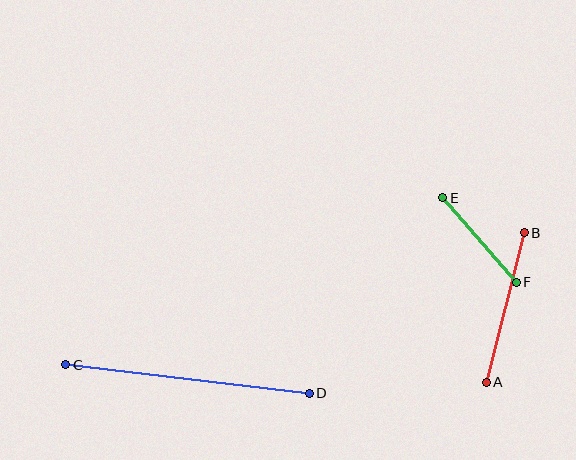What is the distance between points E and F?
The distance is approximately 112 pixels.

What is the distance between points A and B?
The distance is approximately 154 pixels.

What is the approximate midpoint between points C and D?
The midpoint is at approximately (187, 379) pixels.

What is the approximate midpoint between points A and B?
The midpoint is at approximately (505, 307) pixels.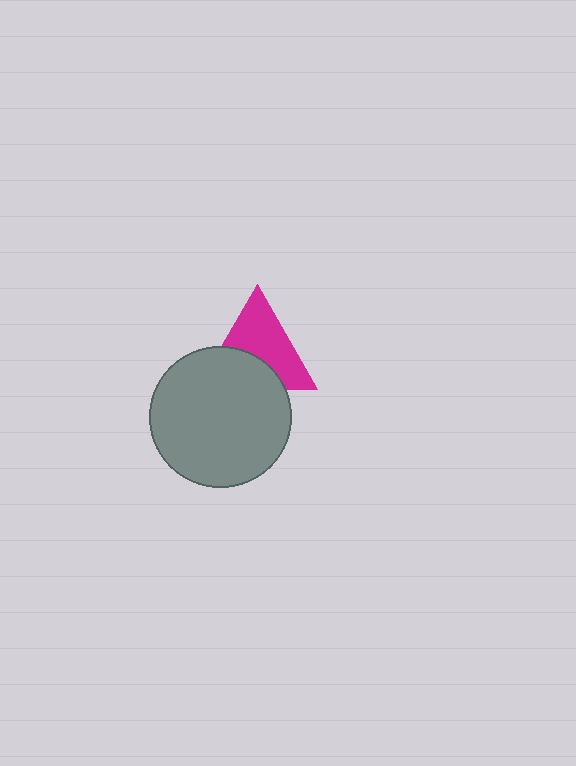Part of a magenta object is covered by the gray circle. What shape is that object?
It is a triangle.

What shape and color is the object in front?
The object in front is a gray circle.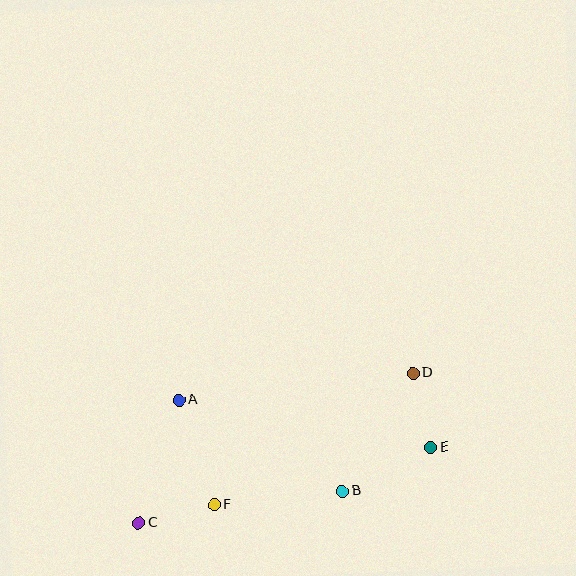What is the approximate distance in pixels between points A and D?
The distance between A and D is approximately 236 pixels.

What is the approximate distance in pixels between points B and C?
The distance between B and C is approximately 206 pixels.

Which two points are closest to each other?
Points D and E are closest to each other.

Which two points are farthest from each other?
Points C and D are farthest from each other.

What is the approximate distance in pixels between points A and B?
The distance between A and B is approximately 187 pixels.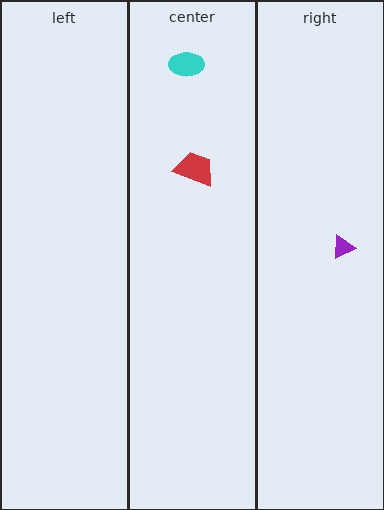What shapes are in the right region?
The purple triangle.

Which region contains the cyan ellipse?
The center region.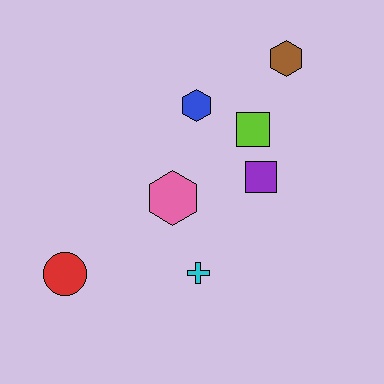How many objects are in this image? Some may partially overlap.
There are 7 objects.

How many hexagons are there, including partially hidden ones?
There are 3 hexagons.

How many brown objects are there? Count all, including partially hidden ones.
There is 1 brown object.